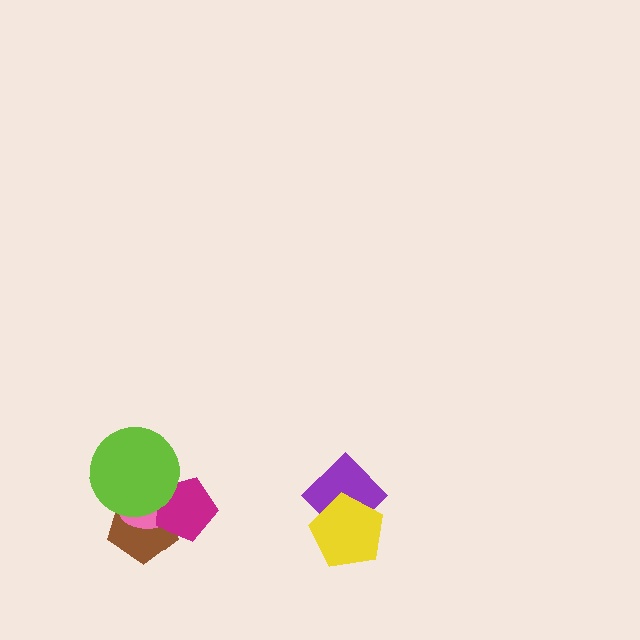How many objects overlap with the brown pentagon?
3 objects overlap with the brown pentagon.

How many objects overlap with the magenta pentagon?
3 objects overlap with the magenta pentagon.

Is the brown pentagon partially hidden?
Yes, it is partially covered by another shape.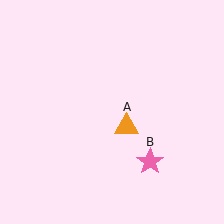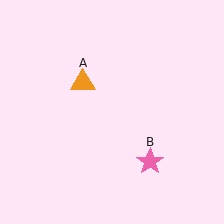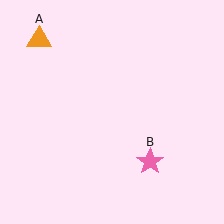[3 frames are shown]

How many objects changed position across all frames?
1 object changed position: orange triangle (object A).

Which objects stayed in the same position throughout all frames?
Pink star (object B) remained stationary.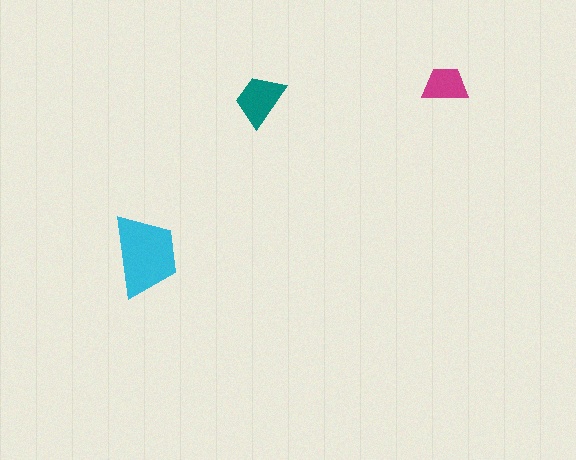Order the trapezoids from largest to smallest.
the cyan one, the teal one, the magenta one.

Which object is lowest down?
The cyan trapezoid is bottommost.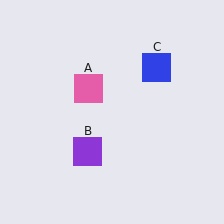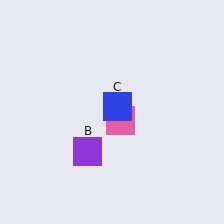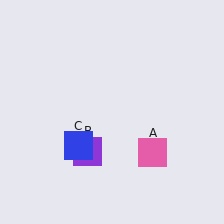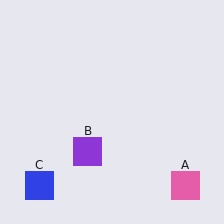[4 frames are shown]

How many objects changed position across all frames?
2 objects changed position: pink square (object A), blue square (object C).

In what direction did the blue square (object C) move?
The blue square (object C) moved down and to the left.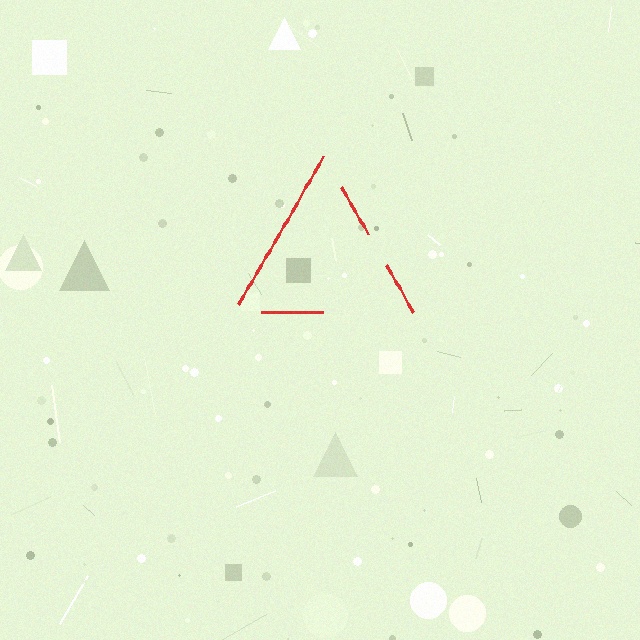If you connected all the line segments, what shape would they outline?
They would outline a triangle.